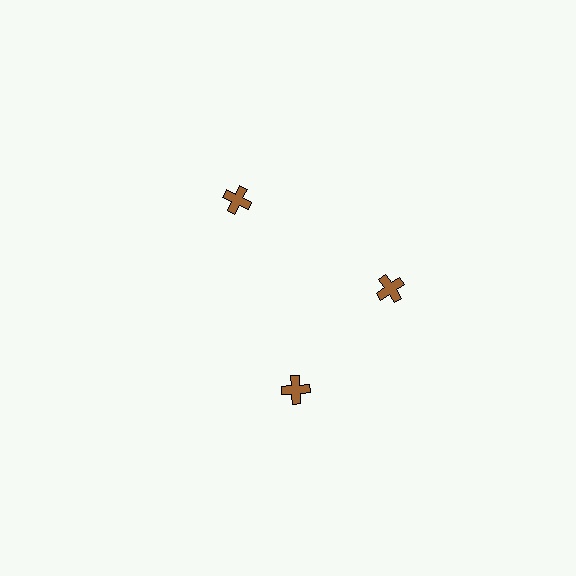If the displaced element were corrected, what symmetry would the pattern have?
It would have 3-fold rotational symmetry — the pattern would map onto itself every 120 degrees.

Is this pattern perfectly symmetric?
No. The 3 brown crosses are arranged in a ring, but one element near the 7 o'clock position is rotated out of alignment along the ring, breaking the 3-fold rotational symmetry.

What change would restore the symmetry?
The symmetry would be restored by rotating it back into even spacing with its neighbors so that all 3 crosses sit at equal angles and equal distance from the center.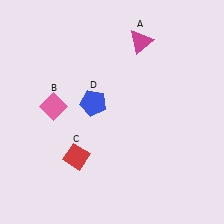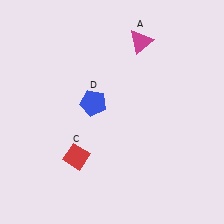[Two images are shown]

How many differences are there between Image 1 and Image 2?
There is 1 difference between the two images.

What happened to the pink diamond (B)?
The pink diamond (B) was removed in Image 2. It was in the top-left area of Image 1.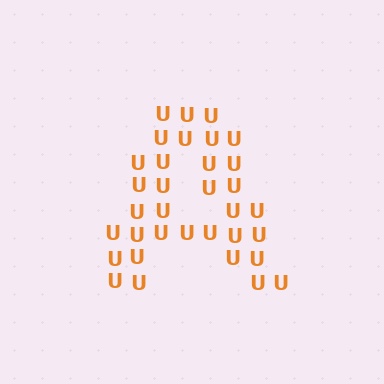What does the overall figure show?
The overall figure shows the letter A.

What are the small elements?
The small elements are letter U's.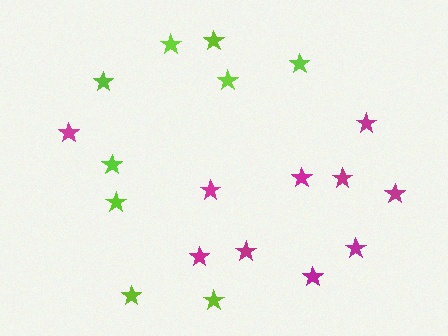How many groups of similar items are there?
There are 2 groups: one group of magenta stars (10) and one group of lime stars (9).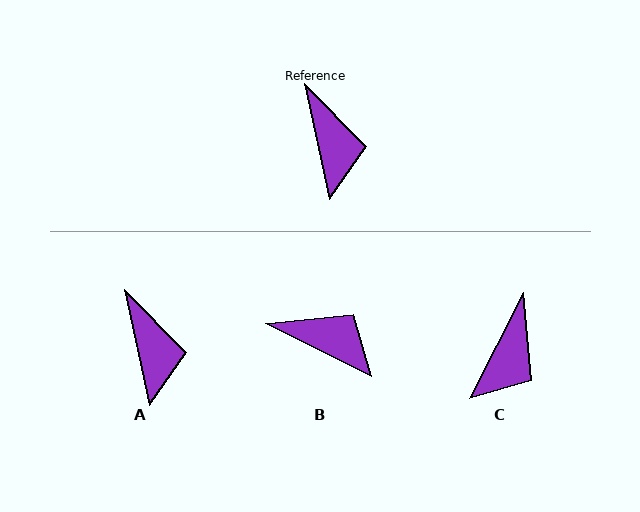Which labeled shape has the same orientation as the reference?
A.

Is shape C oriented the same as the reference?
No, it is off by about 39 degrees.